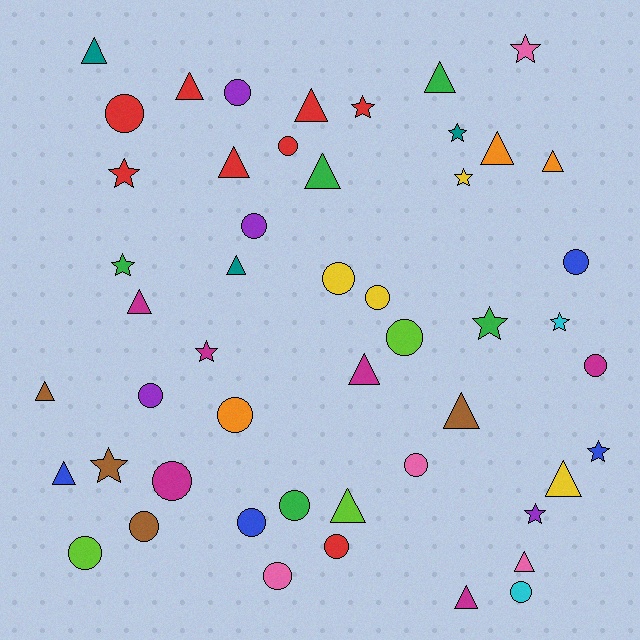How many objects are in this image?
There are 50 objects.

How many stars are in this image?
There are 12 stars.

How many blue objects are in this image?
There are 4 blue objects.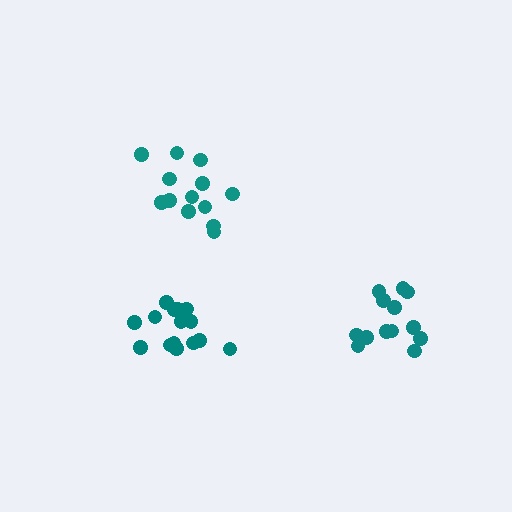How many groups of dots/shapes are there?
There are 3 groups.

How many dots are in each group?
Group 1: 16 dots, Group 2: 13 dots, Group 3: 13 dots (42 total).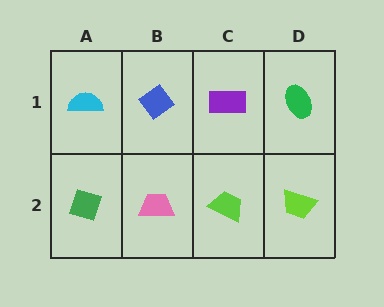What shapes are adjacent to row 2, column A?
A cyan semicircle (row 1, column A), a pink trapezoid (row 2, column B).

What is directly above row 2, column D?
A green ellipse.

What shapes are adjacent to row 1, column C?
A lime trapezoid (row 2, column C), a blue diamond (row 1, column B), a green ellipse (row 1, column D).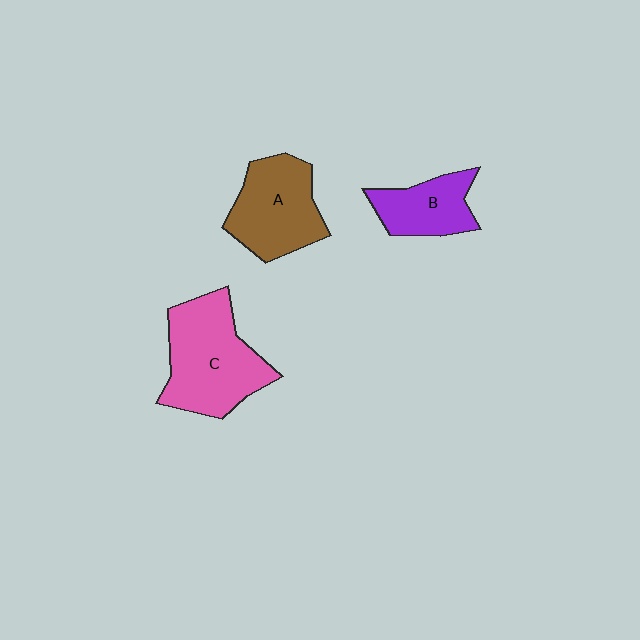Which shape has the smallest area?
Shape B (purple).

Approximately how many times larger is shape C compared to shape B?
Approximately 1.8 times.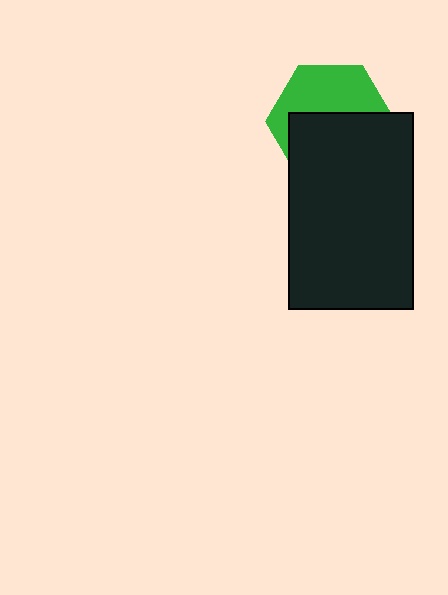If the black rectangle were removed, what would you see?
You would see the complete green hexagon.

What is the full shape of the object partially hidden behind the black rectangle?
The partially hidden object is a green hexagon.